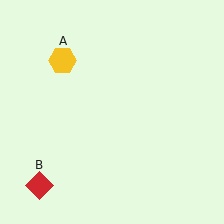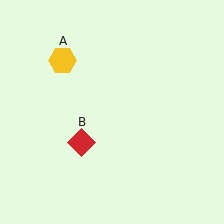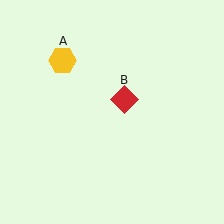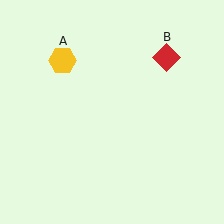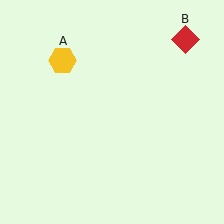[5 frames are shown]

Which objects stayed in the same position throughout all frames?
Yellow hexagon (object A) remained stationary.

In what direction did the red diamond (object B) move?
The red diamond (object B) moved up and to the right.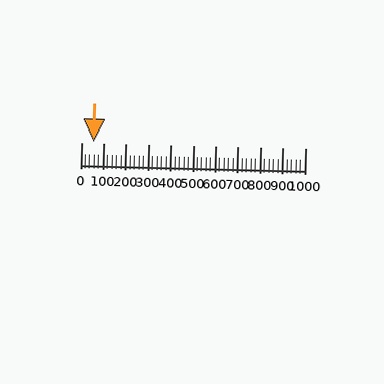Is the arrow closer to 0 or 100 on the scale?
The arrow is closer to 100.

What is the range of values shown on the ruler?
The ruler shows values from 0 to 1000.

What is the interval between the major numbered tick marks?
The major tick marks are spaced 100 units apart.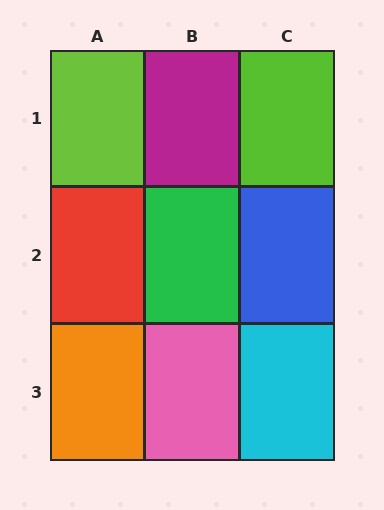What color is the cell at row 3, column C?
Cyan.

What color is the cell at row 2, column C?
Blue.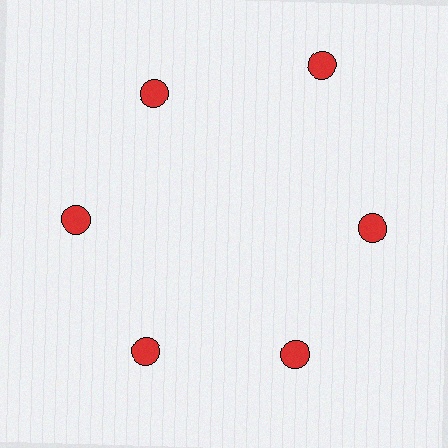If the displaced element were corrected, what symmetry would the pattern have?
It would have 6-fold rotational symmetry — the pattern would map onto itself every 60 degrees.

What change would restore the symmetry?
The symmetry would be restored by moving it inward, back onto the ring so that all 6 circles sit at equal angles and equal distance from the center.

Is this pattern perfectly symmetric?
No. The 6 red circles are arranged in a ring, but one element near the 1 o'clock position is pushed outward from the center, breaking the 6-fold rotational symmetry.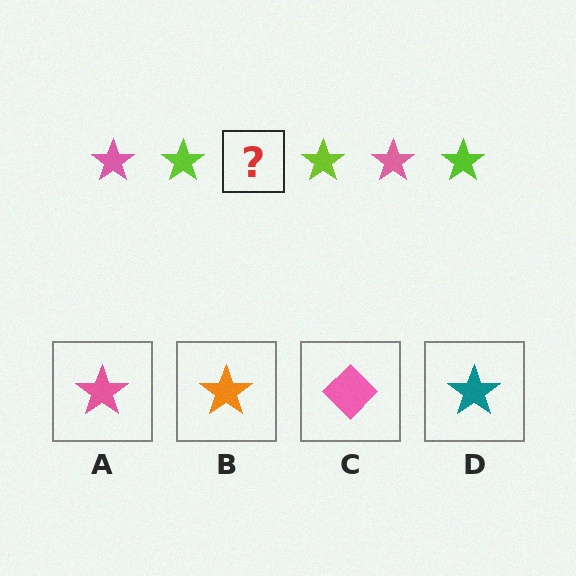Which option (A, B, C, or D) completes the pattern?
A.